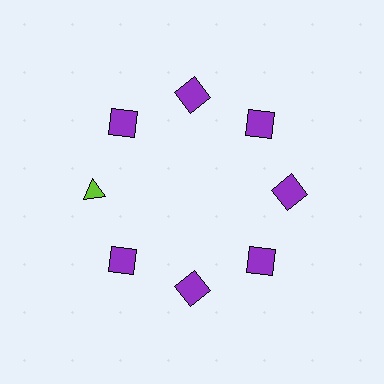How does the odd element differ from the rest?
It differs in both color (lime instead of purple) and shape (triangle instead of square).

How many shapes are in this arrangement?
There are 8 shapes arranged in a ring pattern.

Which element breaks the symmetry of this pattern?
The lime triangle at roughly the 9 o'clock position breaks the symmetry. All other shapes are purple squares.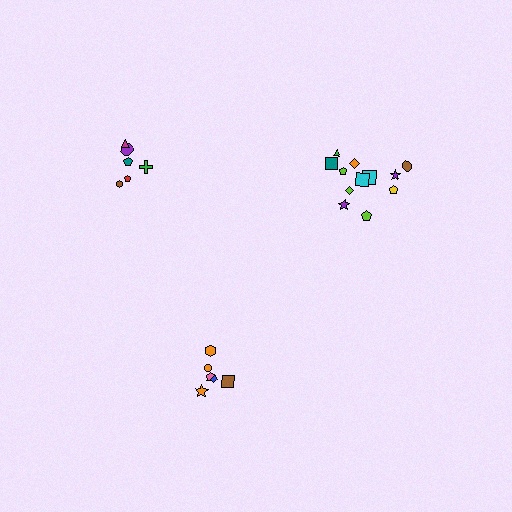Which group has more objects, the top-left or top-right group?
The top-right group.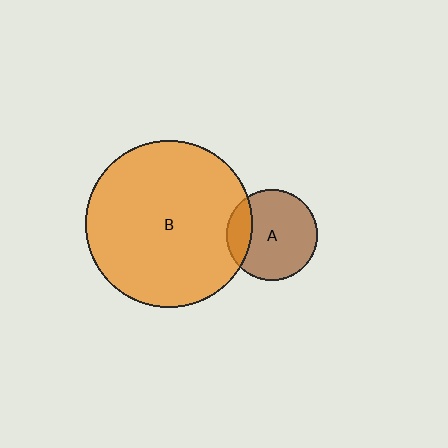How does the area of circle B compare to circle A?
Approximately 3.3 times.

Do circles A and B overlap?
Yes.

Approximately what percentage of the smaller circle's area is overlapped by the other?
Approximately 20%.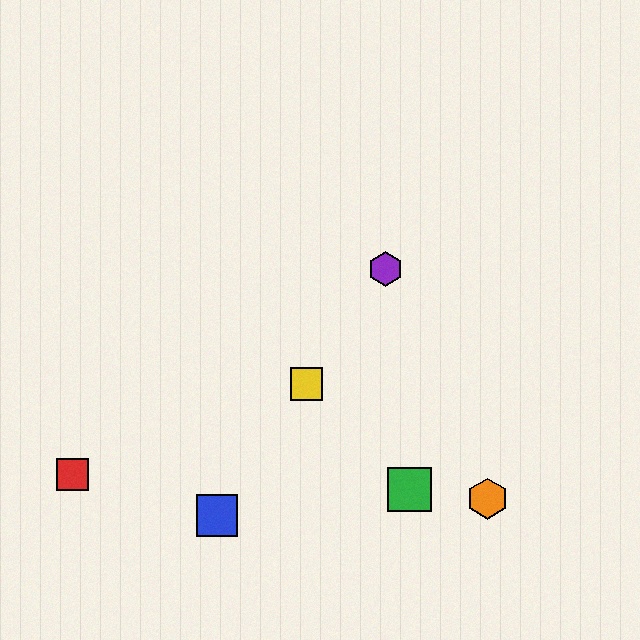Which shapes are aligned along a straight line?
The blue square, the yellow square, the purple hexagon are aligned along a straight line.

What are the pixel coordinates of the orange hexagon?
The orange hexagon is at (488, 499).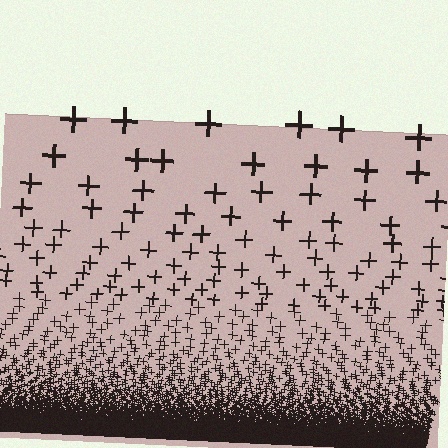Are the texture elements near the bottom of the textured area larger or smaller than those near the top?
Smaller. The gradient is inverted — elements near the bottom are smaller and denser.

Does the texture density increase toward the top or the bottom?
Density increases toward the bottom.